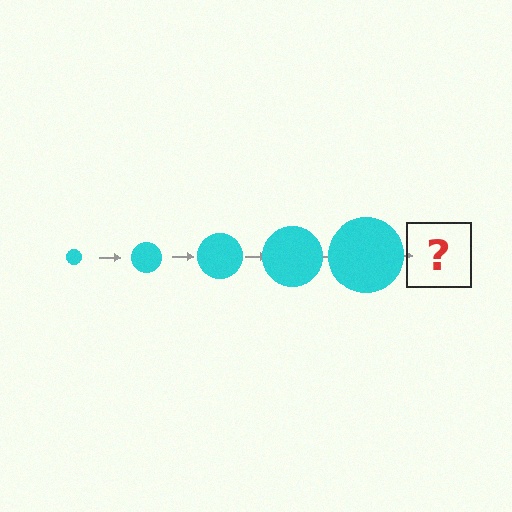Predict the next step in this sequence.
The next step is a cyan circle, larger than the previous one.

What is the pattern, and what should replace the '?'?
The pattern is that the circle gets progressively larger each step. The '?' should be a cyan circle, larger than the previous one.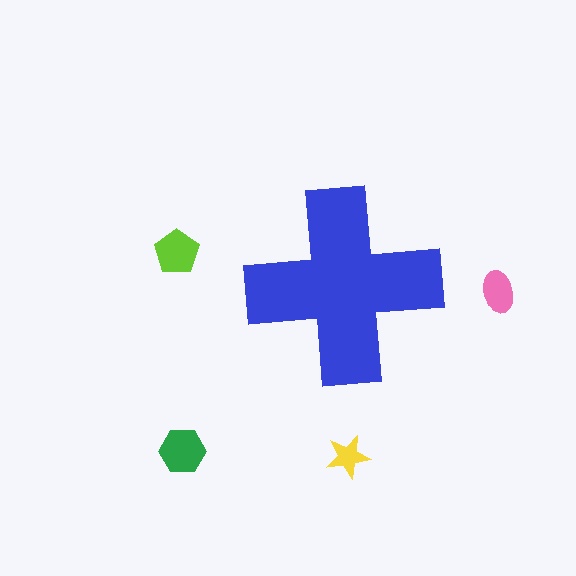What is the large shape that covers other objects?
A blue cross.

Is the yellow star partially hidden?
No, the yellow star is fully visible.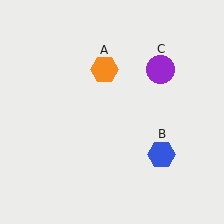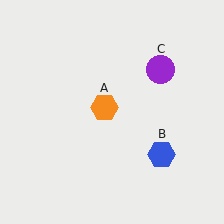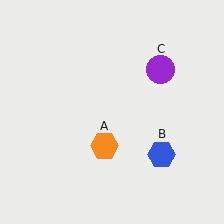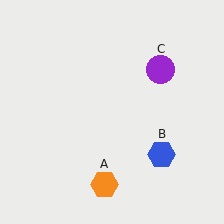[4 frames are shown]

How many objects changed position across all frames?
1 object changed position: orange hexagon (object A).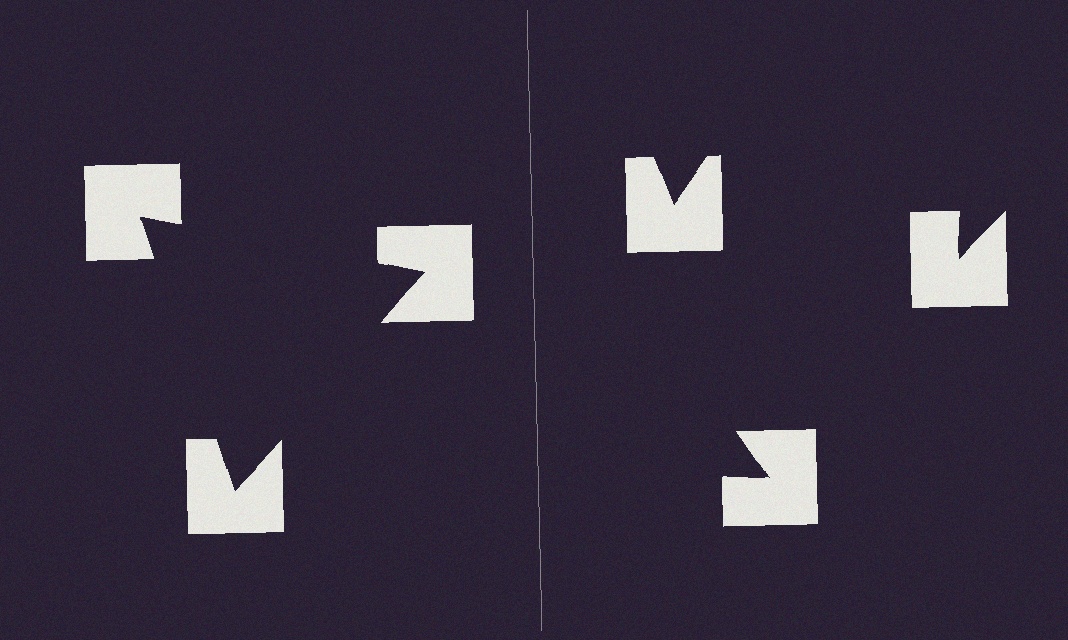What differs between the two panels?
The notched squares are positioned identically on both sides; only the wedge orientations differ. On the left they align to a triangle; on the right they are misaligned.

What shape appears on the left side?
An illusory triangle.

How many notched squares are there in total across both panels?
6 — 3 on each side.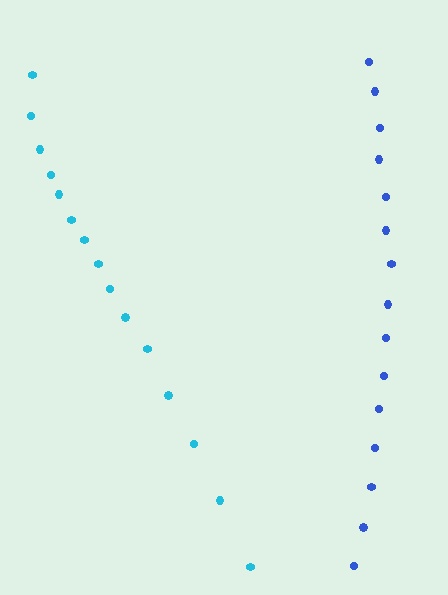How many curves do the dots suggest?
There are 2 distinct paths.